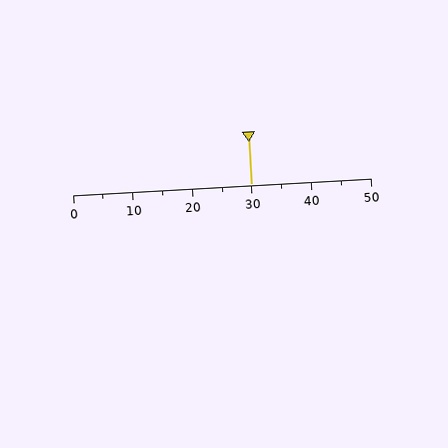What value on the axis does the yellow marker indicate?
The marker indicates approximately 30.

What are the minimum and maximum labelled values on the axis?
The axis runs from 0 to 50.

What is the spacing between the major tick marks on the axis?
The major ticks are spaced 10 apart.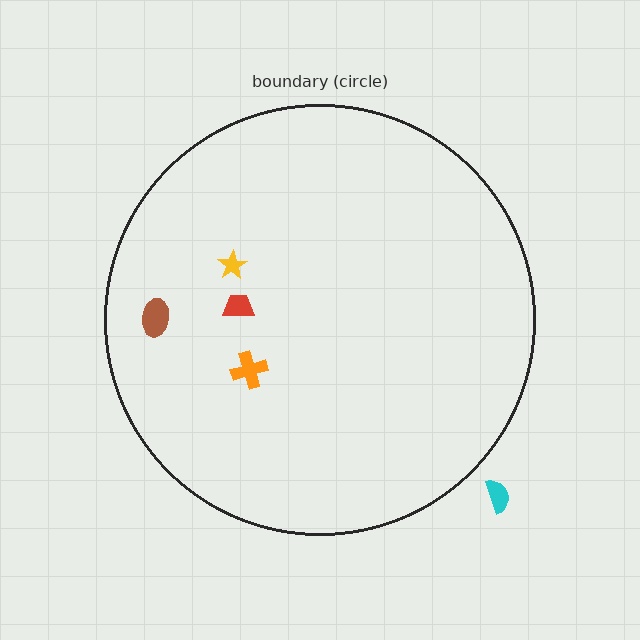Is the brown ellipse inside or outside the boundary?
Inside.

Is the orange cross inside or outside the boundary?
Inside.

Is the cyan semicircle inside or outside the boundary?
Outside.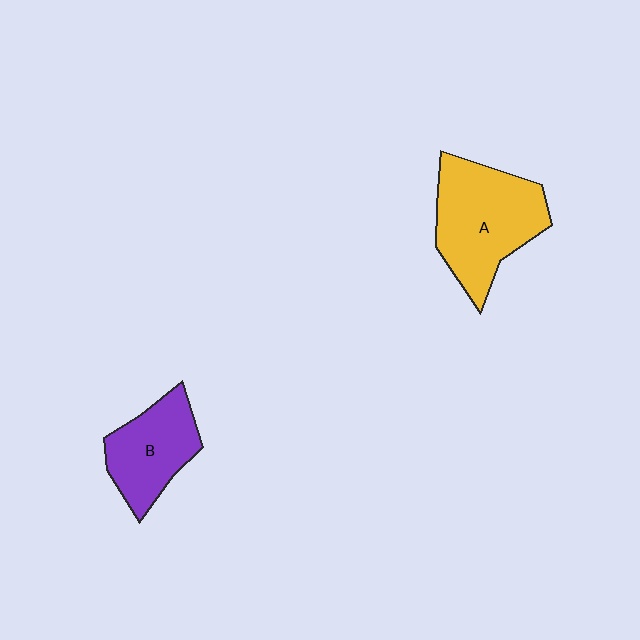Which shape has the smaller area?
Shape B (purple).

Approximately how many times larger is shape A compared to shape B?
Approximately 1.5 times.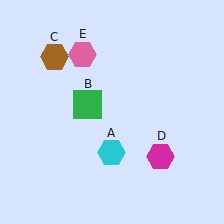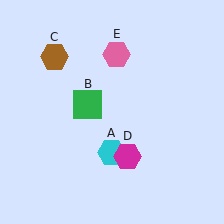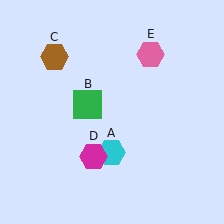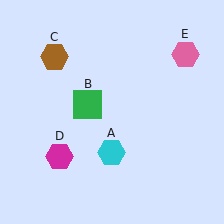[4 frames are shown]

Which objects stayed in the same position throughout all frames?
Cyan hexagon (object A) and green square (object B) and brown hexagon (object C) remained stationary.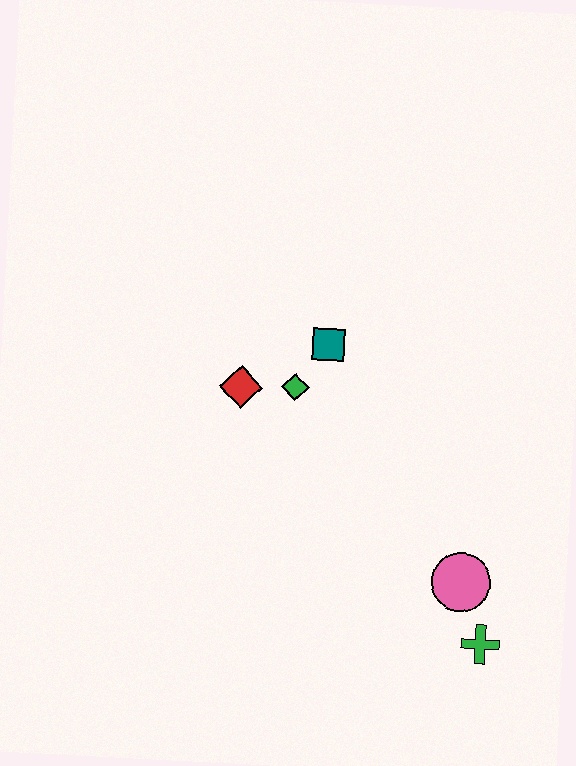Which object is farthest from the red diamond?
The green cross is farthest from the red diamond.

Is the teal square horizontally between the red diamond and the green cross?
Yes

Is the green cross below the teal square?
Yes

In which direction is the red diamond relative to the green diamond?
The red diamond is to the left of the green diamond.